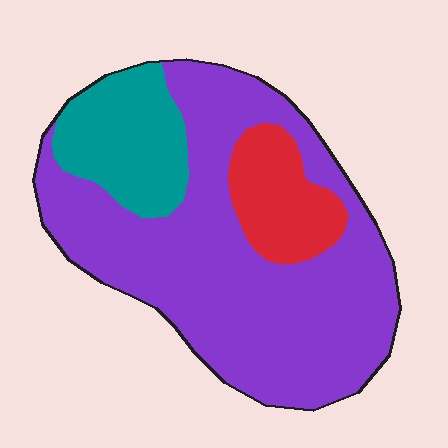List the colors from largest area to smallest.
From largest to smallest: purple, teal, red.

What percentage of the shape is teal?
Teal takes up about one sixth (1/6) of the shape.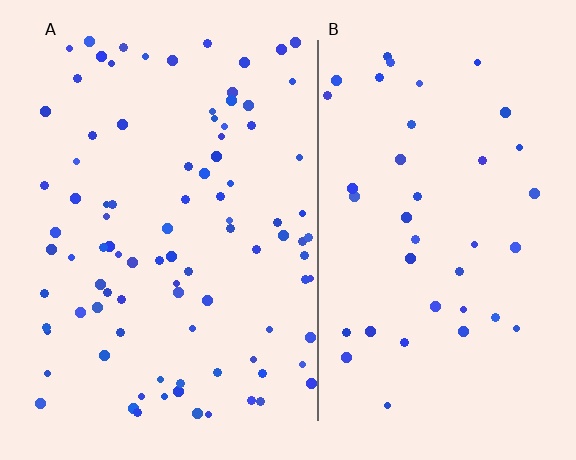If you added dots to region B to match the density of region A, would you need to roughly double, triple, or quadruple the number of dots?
Approximately double.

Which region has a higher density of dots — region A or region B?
A (the left).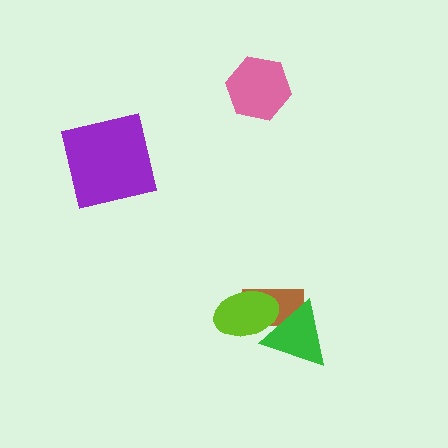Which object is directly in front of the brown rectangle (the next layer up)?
The green triangle is directly in front of the brown rectangle.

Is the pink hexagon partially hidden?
No, no other shape covers it.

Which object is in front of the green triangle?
The lime ellipse is in front of the green triangle.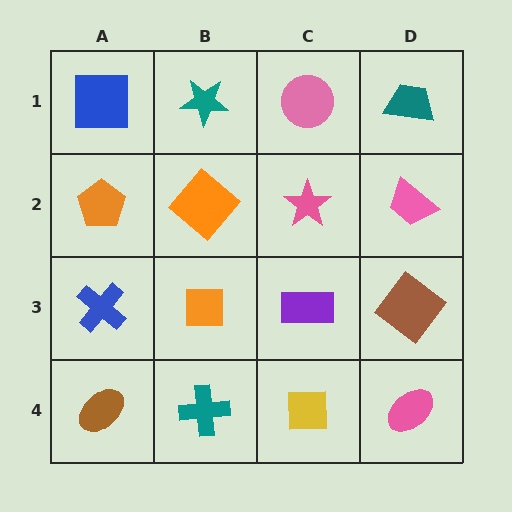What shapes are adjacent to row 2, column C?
A pink circle (row 1, column C), a purple rectangle (row 3, column C), an orange diamond (row 2, column B), a pink trapezoid (row 2, column D).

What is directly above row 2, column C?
A pink circle.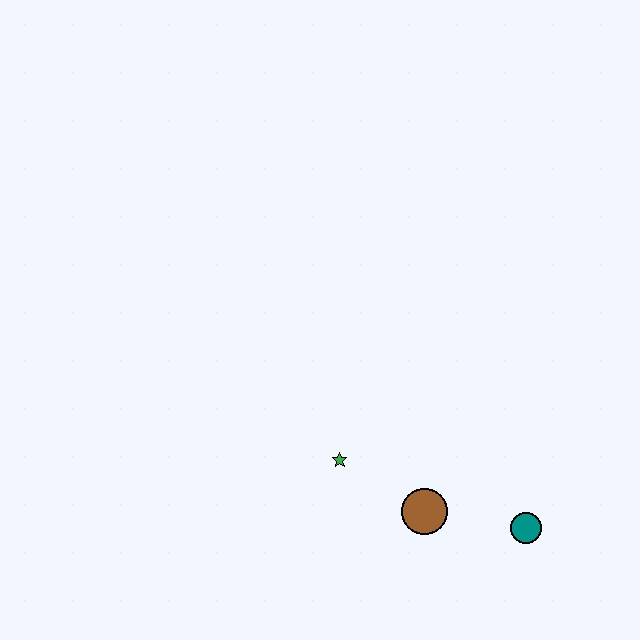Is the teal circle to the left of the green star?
No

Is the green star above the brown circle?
Yes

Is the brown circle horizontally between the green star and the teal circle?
Yes